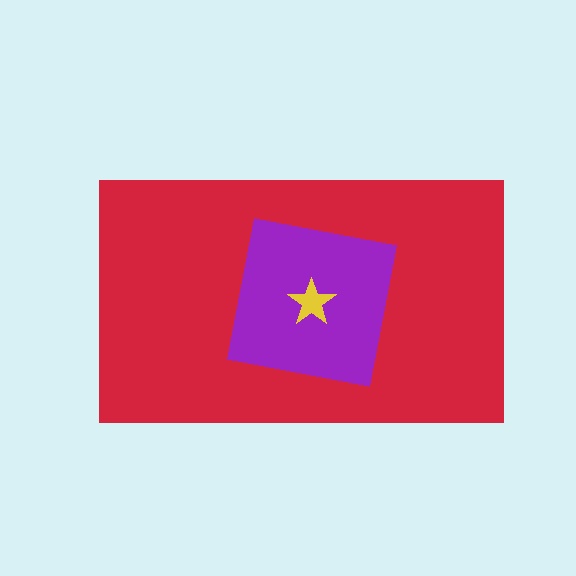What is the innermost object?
The yellow star.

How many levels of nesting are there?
3.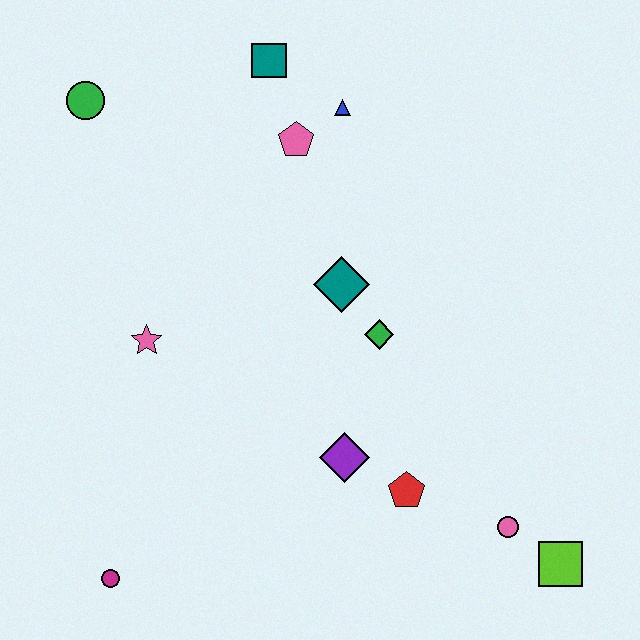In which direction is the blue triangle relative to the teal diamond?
The blue triangle is above the teal diamond.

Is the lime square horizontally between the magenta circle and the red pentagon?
No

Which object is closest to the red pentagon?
The purple diamond is closest to the red pentagon.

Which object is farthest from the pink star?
The lime square is farthest from the pink star.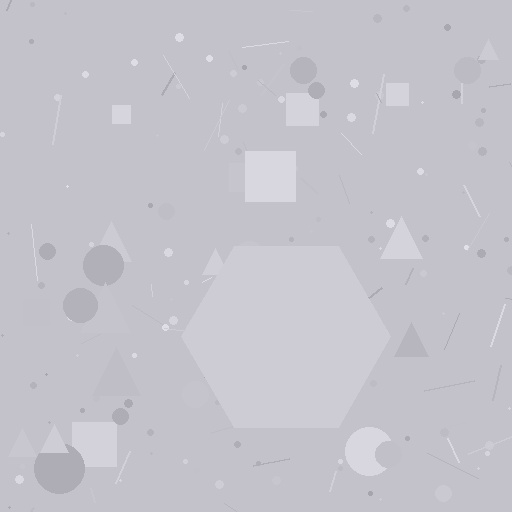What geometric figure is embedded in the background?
A hexagon is embedded in the background.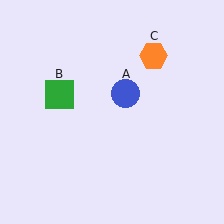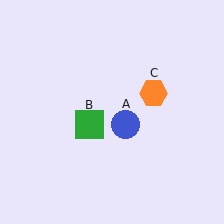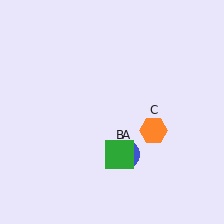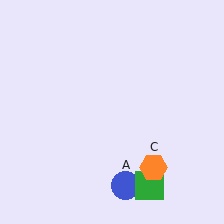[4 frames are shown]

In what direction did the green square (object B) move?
The green square (object B) moved down and to the right.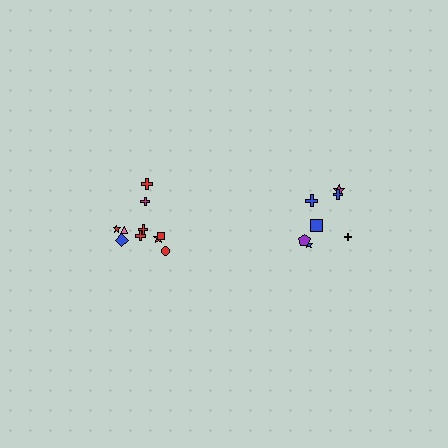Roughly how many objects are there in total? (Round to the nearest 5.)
Roughly 15 objects in total.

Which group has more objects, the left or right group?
The left group.